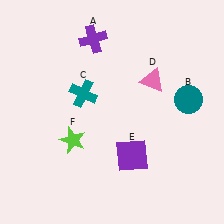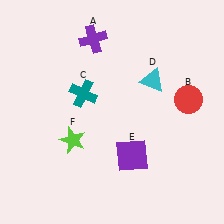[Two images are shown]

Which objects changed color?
B changed from teal to red. D changed from pink to cyan.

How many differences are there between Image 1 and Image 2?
There are 2 differences between the two images.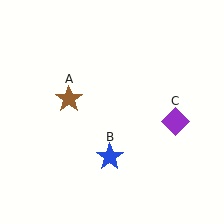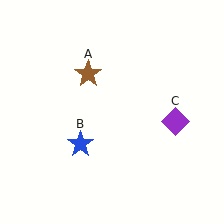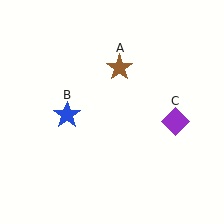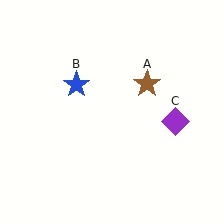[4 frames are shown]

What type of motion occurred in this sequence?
The brown star (object A), blue star (object B) rotated clockwise around the center of the scene.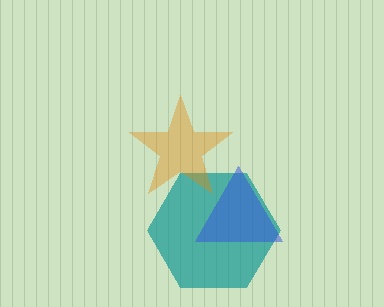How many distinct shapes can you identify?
There are 3 distinct shapes: a teal hexagon, an orange star, a blue triangle.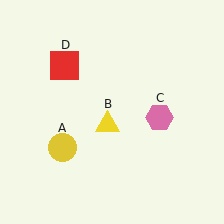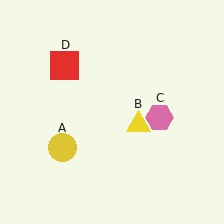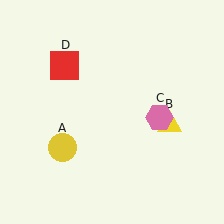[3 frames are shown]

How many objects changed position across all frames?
1 object changed position: yellow triangle (object B).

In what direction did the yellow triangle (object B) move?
The yellow triangle (object B) moved right.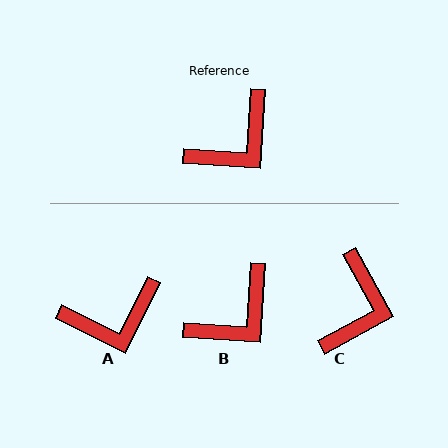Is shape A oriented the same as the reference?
No, it is off by about 23 degrees.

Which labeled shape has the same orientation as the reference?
B.